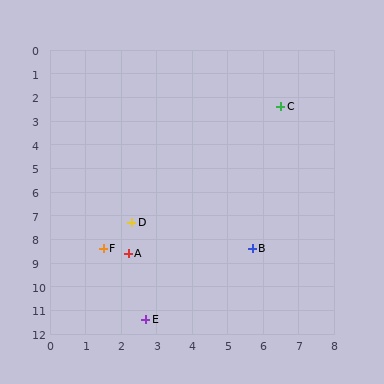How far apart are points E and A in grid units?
Points E and A are about 2.8 grid units apart.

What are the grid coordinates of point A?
Point A is at approximately (2.2, 8.6).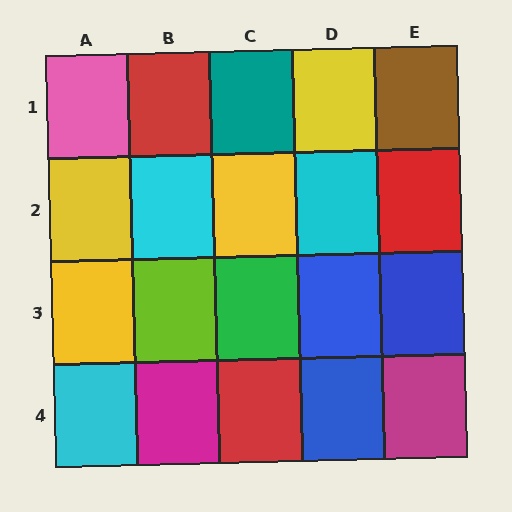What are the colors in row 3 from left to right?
Yellow, lime, green, blue, blue.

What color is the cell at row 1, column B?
Red.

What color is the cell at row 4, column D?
Blue.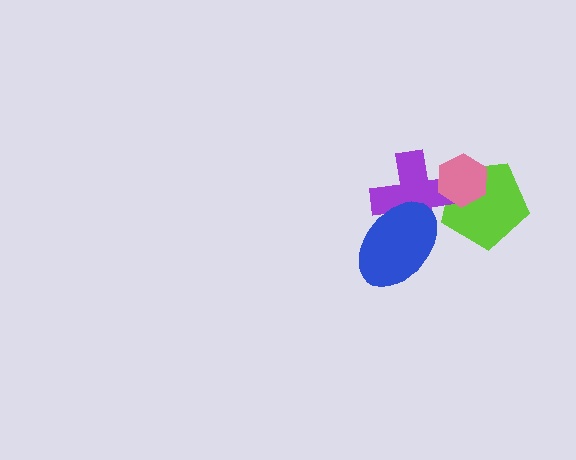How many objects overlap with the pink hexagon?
2 objects overlap with the pink hexagon.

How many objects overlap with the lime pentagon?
2 objects overlap with the lime pentagon.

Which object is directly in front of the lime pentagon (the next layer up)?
The purple cross is directly in front of the lime pentagon.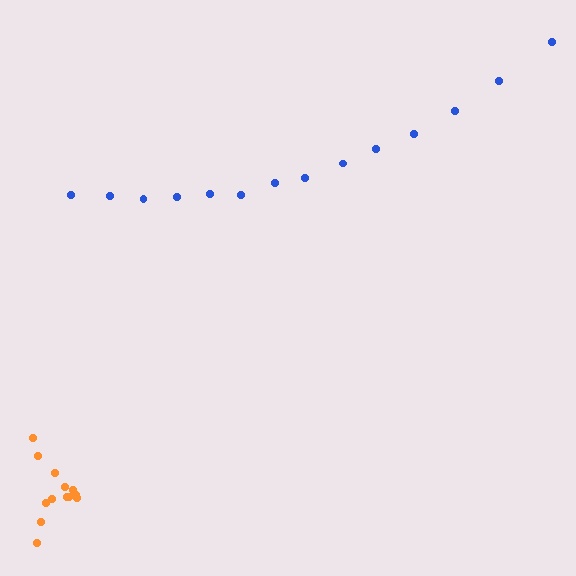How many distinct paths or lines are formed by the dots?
There are 2 distinct paths.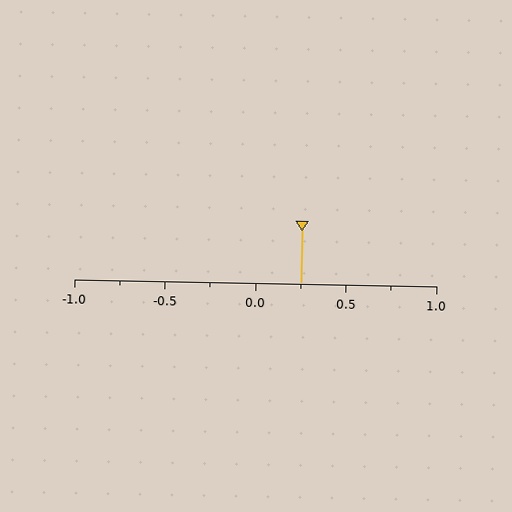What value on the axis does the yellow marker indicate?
The marker indicates approximately 0.25.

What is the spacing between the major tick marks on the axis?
The major ticks are spaced 0.5 apart.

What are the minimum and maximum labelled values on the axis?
The axis runs from -1.0 to 1.0.